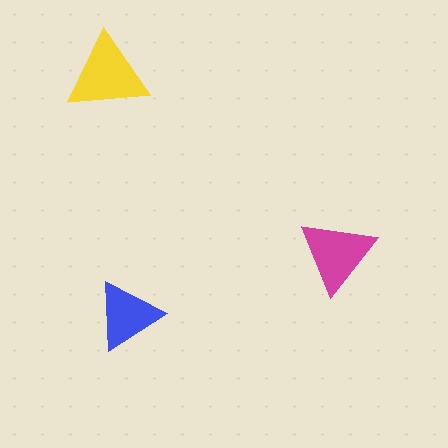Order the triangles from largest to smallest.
the yellow one, the magenta one, the blue one.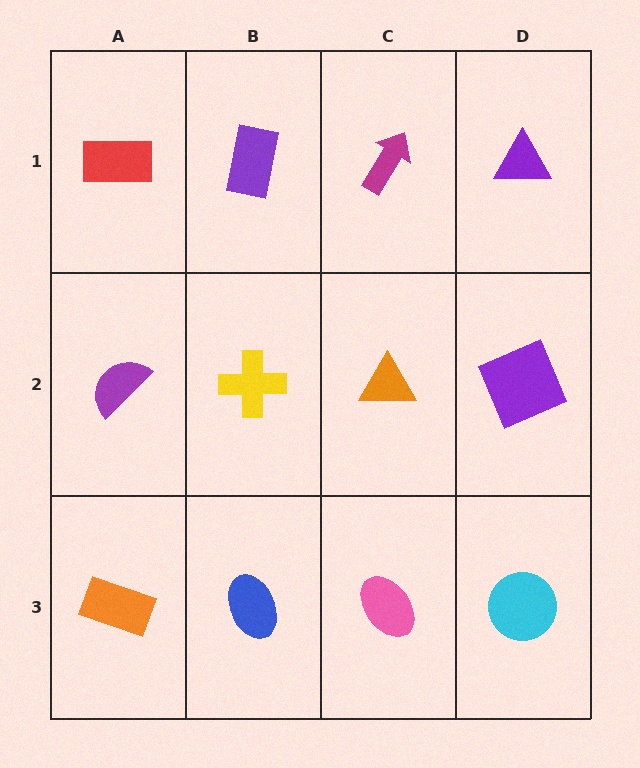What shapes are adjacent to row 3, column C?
An orange triangle (row 2, column C), a blue ellipse (row 3, column B), a cyan circle (row 3, column D).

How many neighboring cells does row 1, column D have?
2.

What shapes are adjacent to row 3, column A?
A purple semicircle (row 2, column A), a blue ellipse (row 3, column B).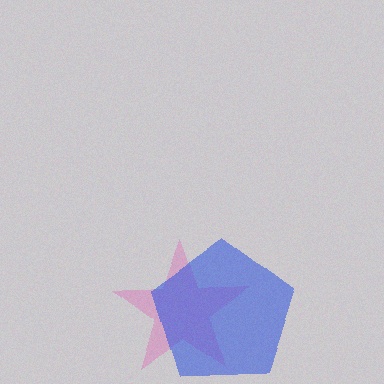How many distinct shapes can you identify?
There are 2 distinct shapes: a pink star, a blue pentagon.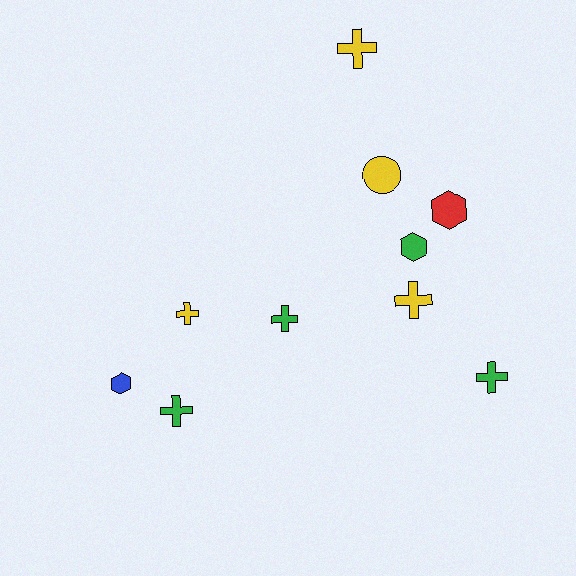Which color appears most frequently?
Green, with 4 objects.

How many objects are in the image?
There are 10 objects.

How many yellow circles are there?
There is 1 yellow circle.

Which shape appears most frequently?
Cross, with 6 objects.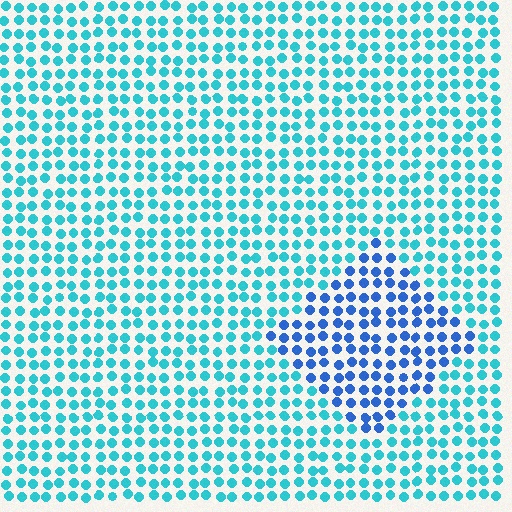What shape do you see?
I see a diamond.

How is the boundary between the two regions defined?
The boundary is defined purely by a slight shift in hue (about 36 degrees). Spacing, size, and orientation are identical on both sides.